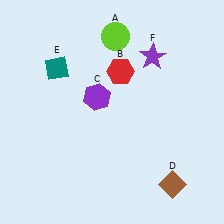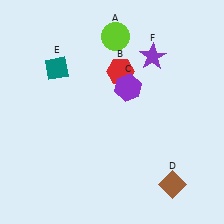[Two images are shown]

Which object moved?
The purple hexagon (C) moved right.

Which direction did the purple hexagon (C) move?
The purple hexagon (C) moved right.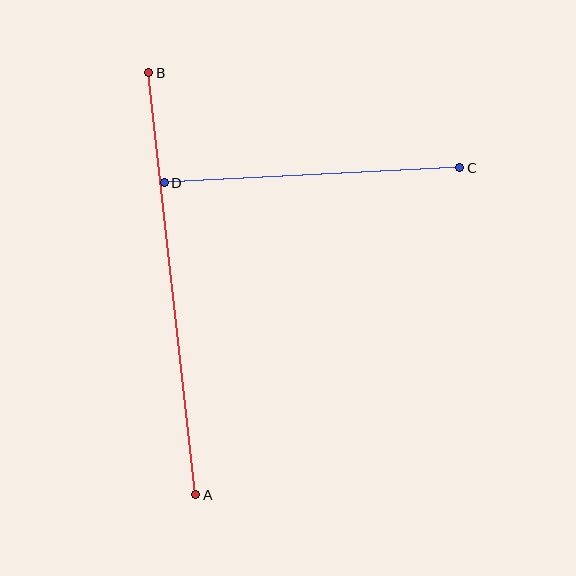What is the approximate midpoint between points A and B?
The midpoint is at approximately (172, 284) pixels.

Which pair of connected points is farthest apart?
Points A and B are farthest apart.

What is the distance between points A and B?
The distance is approximately 425 pixels.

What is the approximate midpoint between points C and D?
The midpoint is at approximately (312, 175) pixels.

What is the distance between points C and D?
The distance is approximately 296 pixels.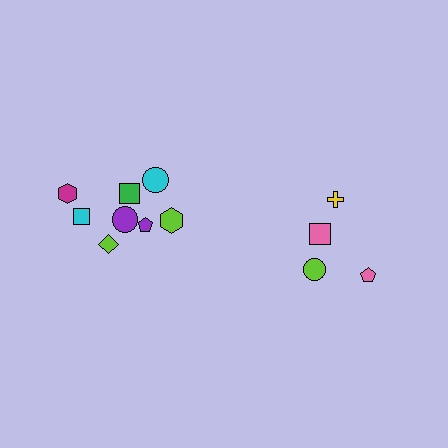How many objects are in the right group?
There are 4 objects.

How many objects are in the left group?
There are 8 objects.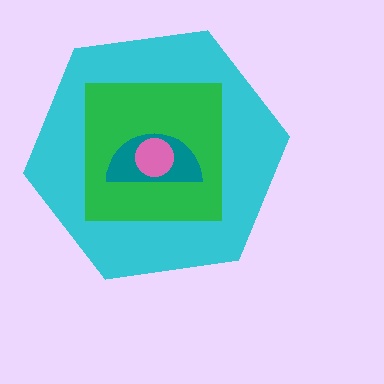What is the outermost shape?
The cyan hexagon.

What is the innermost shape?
The pink circle.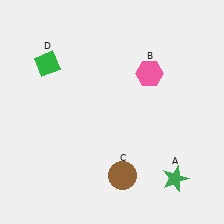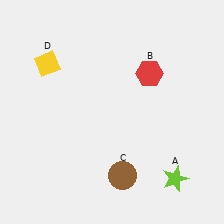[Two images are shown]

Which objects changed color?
A changed from green to lime. B changed from pink to red. D changed from green to yellow.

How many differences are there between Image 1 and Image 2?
There are 3 differences between the two images.